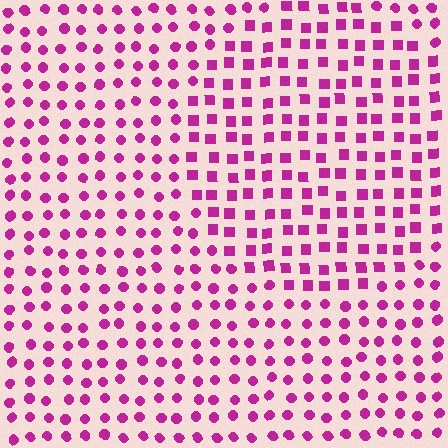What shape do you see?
I see a circle.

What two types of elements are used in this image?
The image uses squares inside the circle region and circles outside it.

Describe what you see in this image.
The image is filled with small magenta elements arranged in a uniform grid. A circle-shaped region contains squares, while the surrounding area contains circles. The boundary is defined purely by the change in element shape.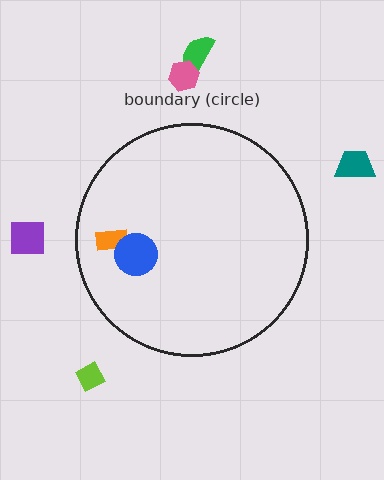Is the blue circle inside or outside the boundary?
Inside.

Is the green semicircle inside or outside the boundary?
Outside.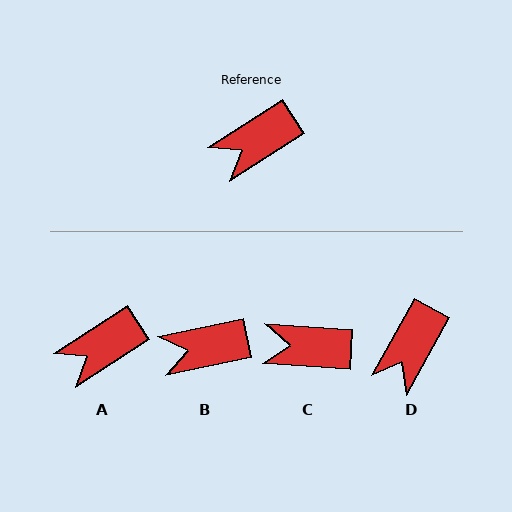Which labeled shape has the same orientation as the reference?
A.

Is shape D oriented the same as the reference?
No, it is off by about 28 degrees.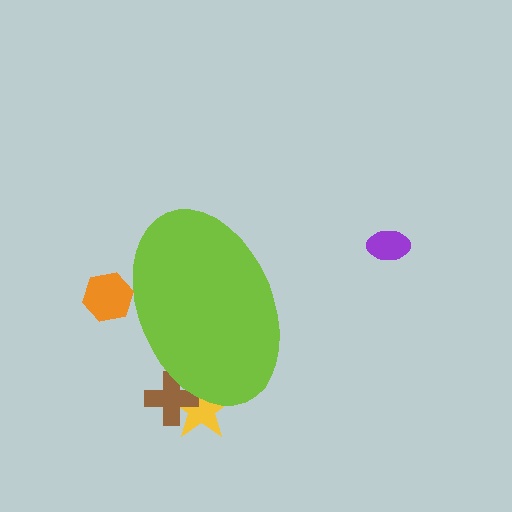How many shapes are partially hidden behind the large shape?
3 shapes are partially hidden.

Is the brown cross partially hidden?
Yes, the brown cross is partially hidden behind the lime ellipse.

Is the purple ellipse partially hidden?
No, the purple ellipse is fully visible.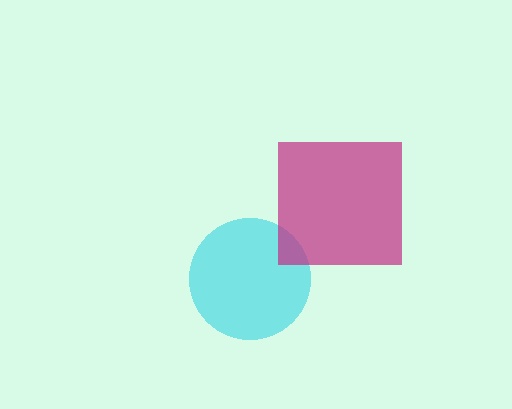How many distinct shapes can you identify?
There are 2 distinct shapes: a cyan circle, a magenta square.